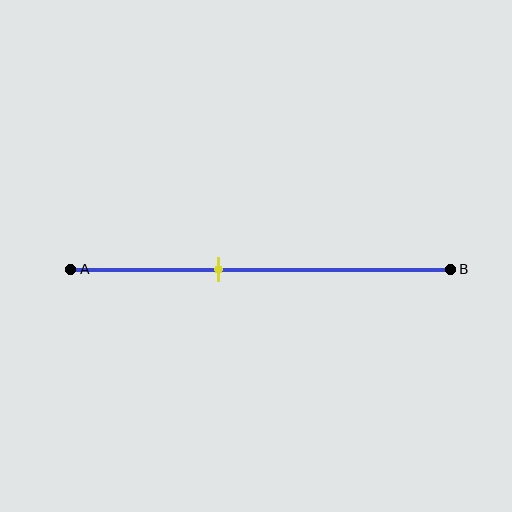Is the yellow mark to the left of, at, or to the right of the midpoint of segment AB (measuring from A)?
The yellow mark is to the left of the midpoint of segment AB.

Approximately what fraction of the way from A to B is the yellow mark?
The yellow mark is approximately 40% of the way from A to B.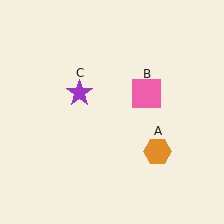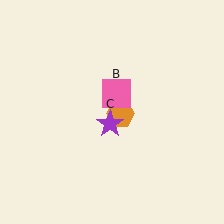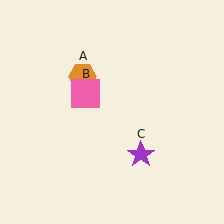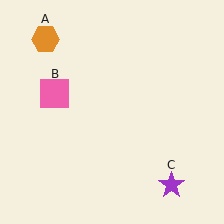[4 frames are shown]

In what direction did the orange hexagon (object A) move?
The orange hexagon (object A) moved up and to the left.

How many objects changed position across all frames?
3 objects changed position: orange hexagon (object A), pink square (object B), purple star (object C).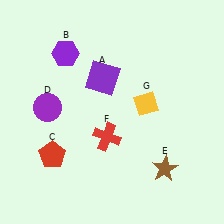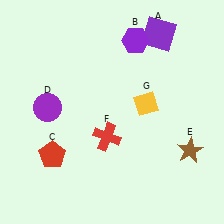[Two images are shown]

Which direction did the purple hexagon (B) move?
The purple hexagon (B) moved right.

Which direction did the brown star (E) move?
The brown star (E) moved right.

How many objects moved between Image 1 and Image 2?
3 objects moved between the two images.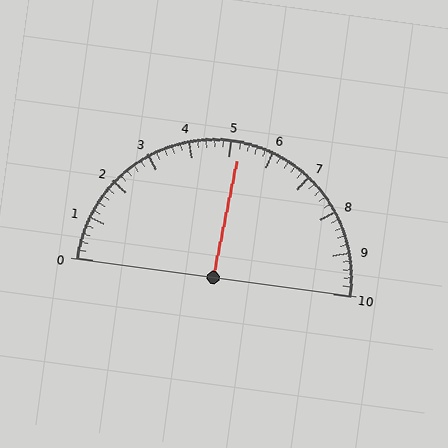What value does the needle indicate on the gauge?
The needle indicates approximately 5.2.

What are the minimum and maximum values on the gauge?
The gauge ranges from 0 to 10.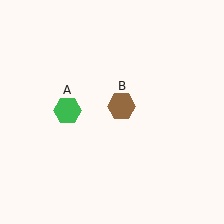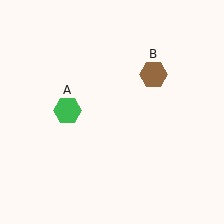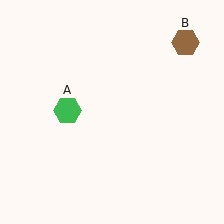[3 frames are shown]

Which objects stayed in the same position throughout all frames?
Green hexagon (object A) remained stationary.